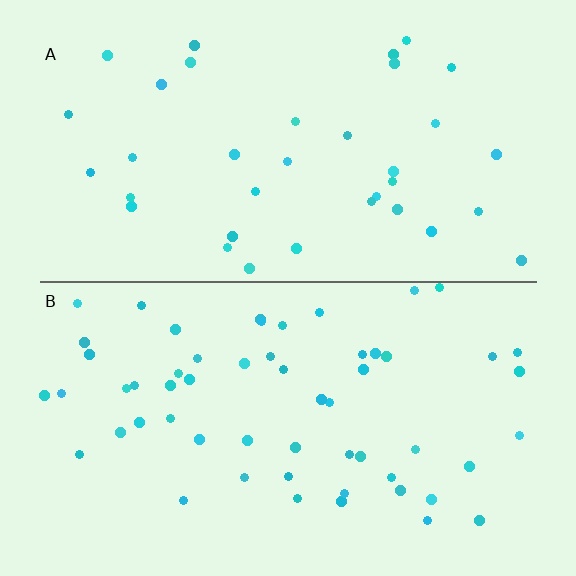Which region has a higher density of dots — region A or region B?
B (the bottom).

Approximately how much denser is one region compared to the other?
Approximately 1.6× — region B over region A.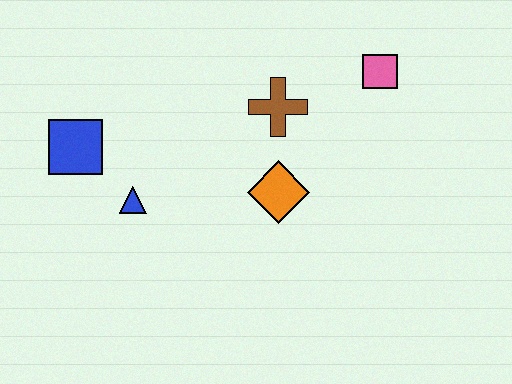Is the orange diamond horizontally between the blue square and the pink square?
Yes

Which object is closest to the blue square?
The blue triangle is closest to the blue square.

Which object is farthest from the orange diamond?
The blue square is farthest from the orange diamond.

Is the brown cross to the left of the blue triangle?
No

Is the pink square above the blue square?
Yes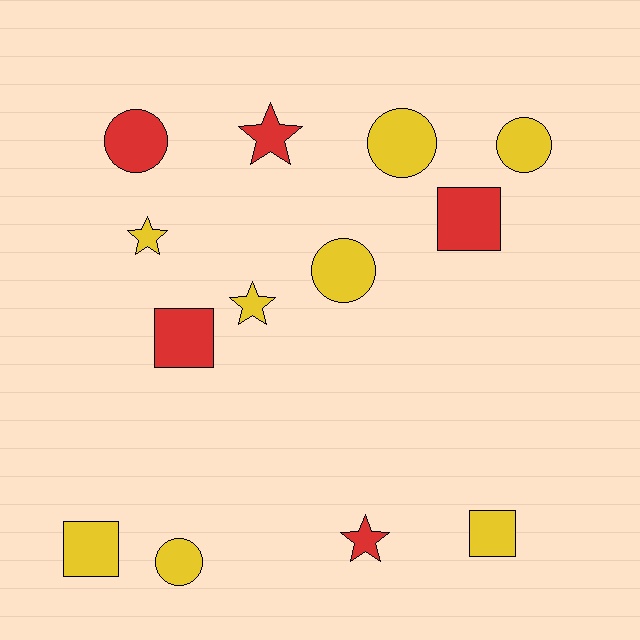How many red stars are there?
There are 2 red stars.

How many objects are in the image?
There are 13 objects.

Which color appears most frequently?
Yellow, with 8 objects.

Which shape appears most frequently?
Circle, with 5 objects.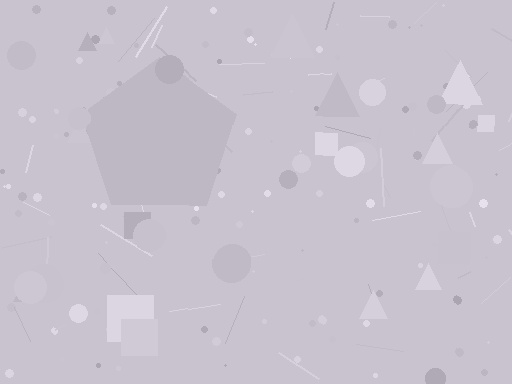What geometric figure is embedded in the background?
A pentagon is embedded in the background.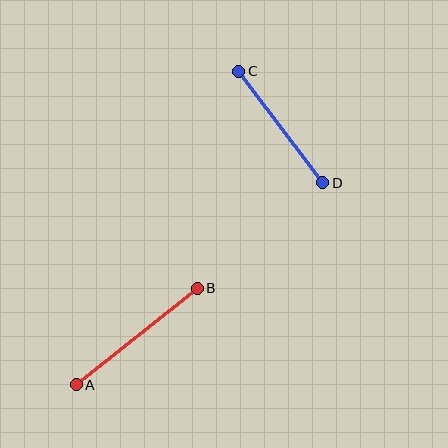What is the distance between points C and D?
The distance is approximately 139 pixels.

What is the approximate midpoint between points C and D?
The midpoint is at approximately (281, 127) pixels.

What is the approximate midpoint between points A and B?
The midpoint is at approximately (137, 337) pixels.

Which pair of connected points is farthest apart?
Points A and B are farthest apart.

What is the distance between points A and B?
The distance is approximately 155 pixels.